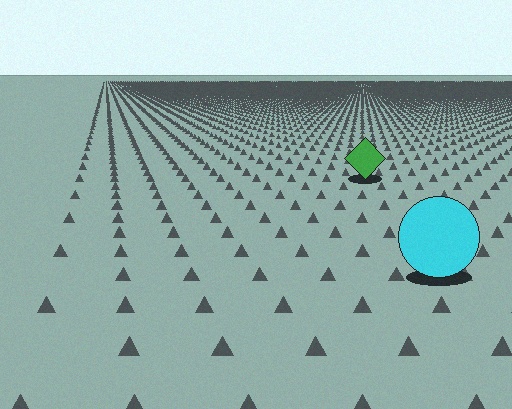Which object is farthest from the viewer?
The green diamond is farthest from the viewer. It appears smaller and the ground texture around it is denser.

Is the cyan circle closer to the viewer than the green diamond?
Yes. The cyan circle is closer — you can tell from the texture gradient: the ground texture is coarser near it.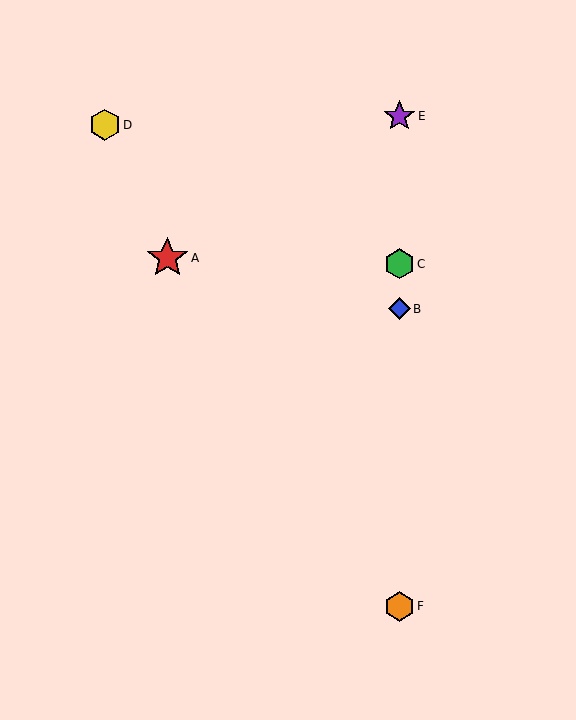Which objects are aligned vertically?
Objects B, C, E, F are aligned vertically.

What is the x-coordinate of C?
Object C is at x≈399.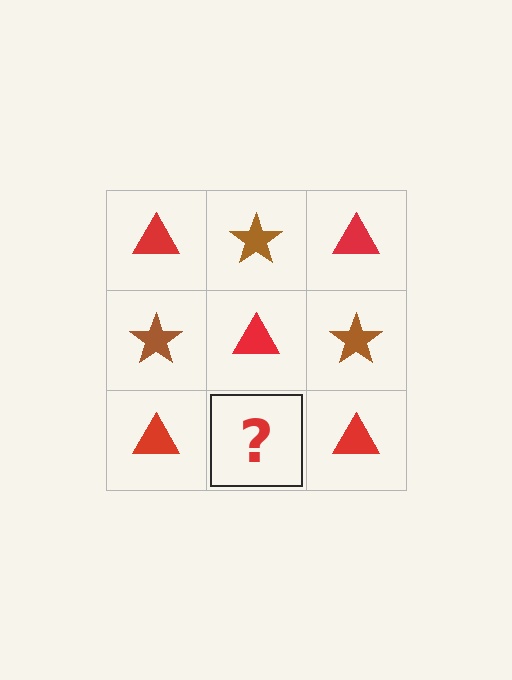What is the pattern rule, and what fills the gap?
The rule is that it alternates red triangle and brown star in a checkerboard pattern. The gap should be filled with a brown star.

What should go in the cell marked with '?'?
The missing cell should contain a brown star.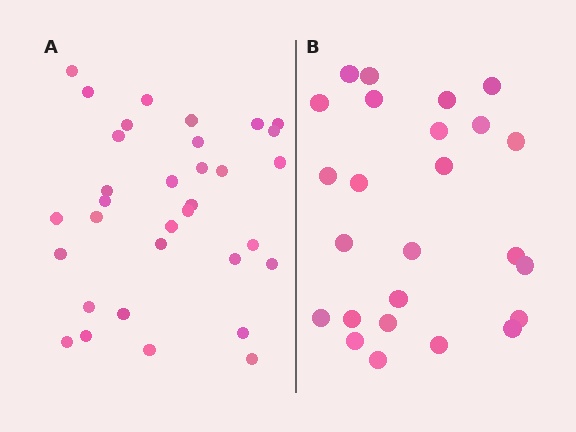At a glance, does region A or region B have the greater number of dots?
Region A (the left region) has more dots.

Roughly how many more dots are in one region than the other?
Region A has roughly 8 or so more dots than region B.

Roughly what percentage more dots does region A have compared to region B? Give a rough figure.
About 30% more.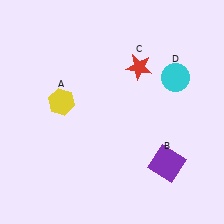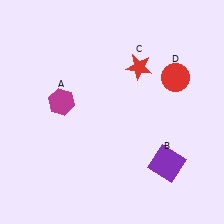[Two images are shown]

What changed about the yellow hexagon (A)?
In Image 1, A is yellow. In Image 2, it changed to magenta.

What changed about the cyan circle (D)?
In Image 1, D is cyan. In Image 2, it changed to red.